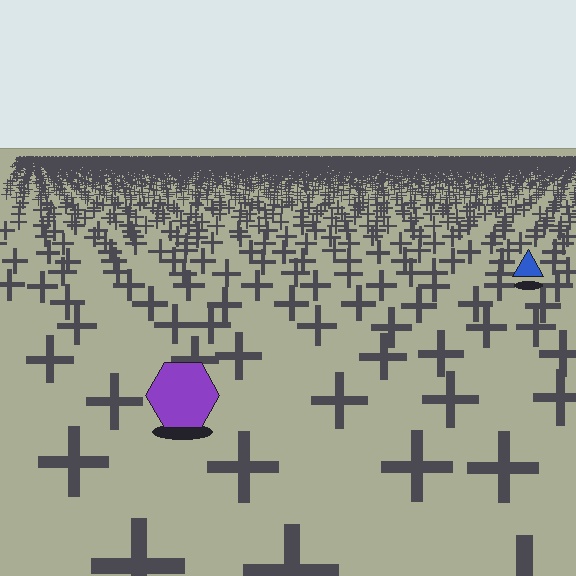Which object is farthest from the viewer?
The blue triangle is farthest from the viewer. It appears smaller and the ground texture around it is denser.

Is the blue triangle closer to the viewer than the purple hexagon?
No. The purple hexagon is closer — you can tell from the texture gradient: the ground texture is coarser near it.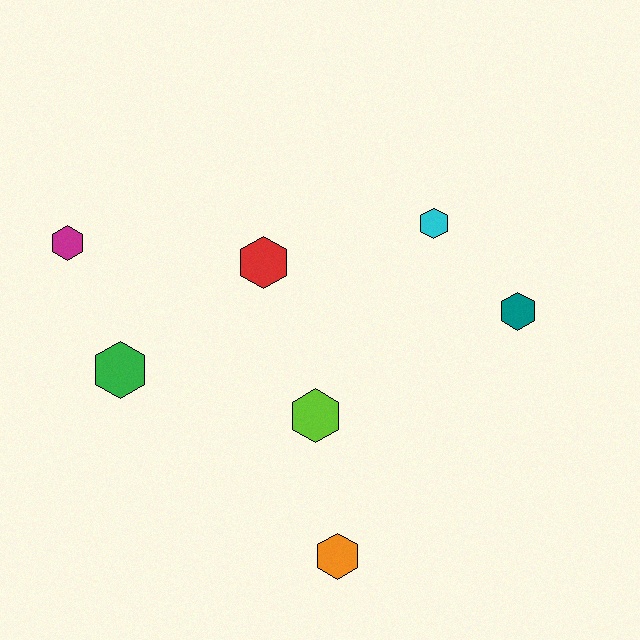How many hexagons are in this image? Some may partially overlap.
There are 7 hexagons.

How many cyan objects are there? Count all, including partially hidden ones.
There is 1 cyan object.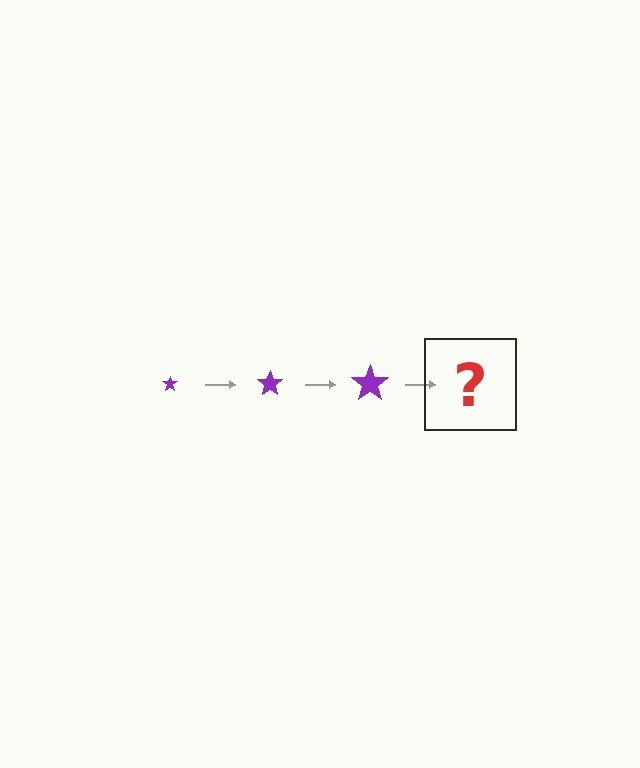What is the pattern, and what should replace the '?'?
The pattern is that the star gets progressively larger each step. The '?' should be a purple star, larger than the previous one.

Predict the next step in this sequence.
The next step is a purple star, larger than the previous one.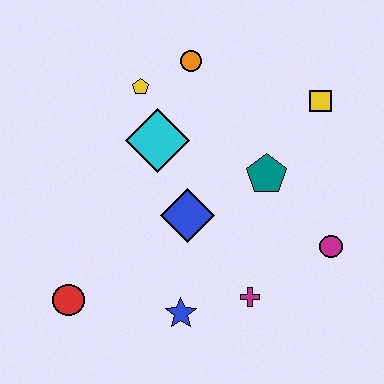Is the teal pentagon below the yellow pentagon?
Yes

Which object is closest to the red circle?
The blue star is closest to the red circle.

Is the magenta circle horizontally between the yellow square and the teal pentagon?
No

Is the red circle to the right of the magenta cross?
No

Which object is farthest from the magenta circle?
The red circle is farthest from the magenta circle.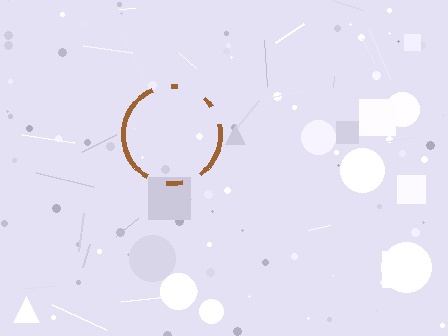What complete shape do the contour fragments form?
The contour fragments form a circle.